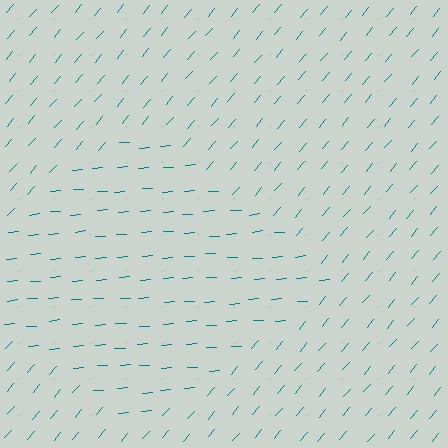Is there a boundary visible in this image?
Yes, there is a texture boundary formed by a change in line orientation.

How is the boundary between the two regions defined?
The boundary is defined purely by a change in line orientation (approximately 45 degrees difference). All lines are the same color and thickness.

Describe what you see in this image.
The image is filled with small teal line segments. A diamond region in the image has lines oriented differently from the surrounding lines, creating a visible texture boundary.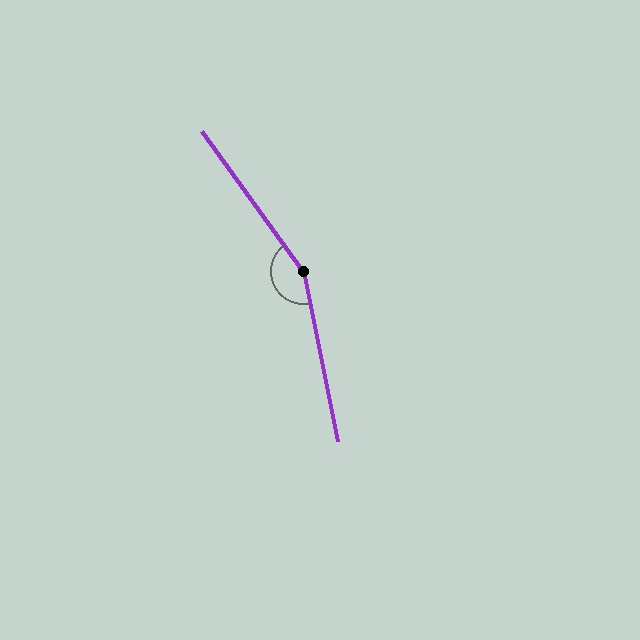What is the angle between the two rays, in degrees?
Approximately 155 degrees.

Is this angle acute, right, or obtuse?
It is obtuse.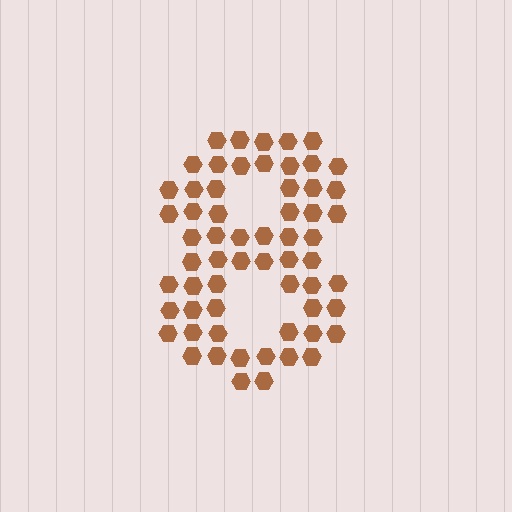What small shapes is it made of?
It is made of small hexagons.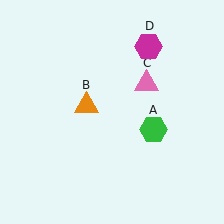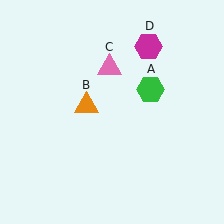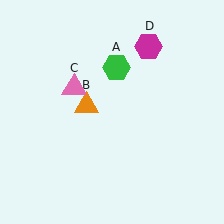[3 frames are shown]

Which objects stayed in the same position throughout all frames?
Orange triangle (object B) and magenta hexagon (object D) remained stationary.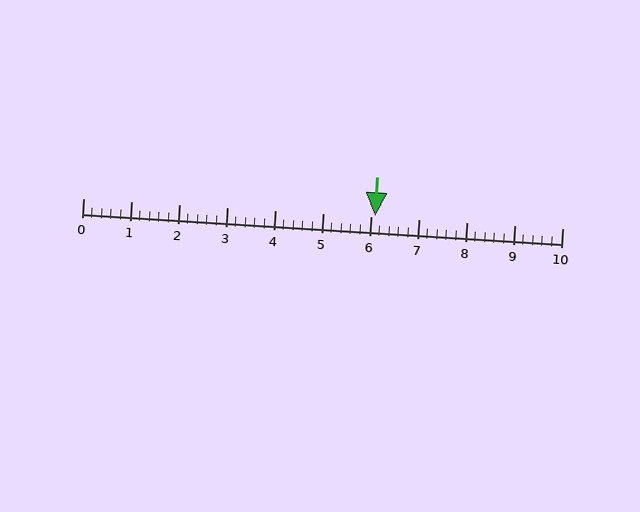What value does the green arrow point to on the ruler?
The green arrow points to approximately 6.1.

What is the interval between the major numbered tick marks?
The major tick marks are spaced 1 units apart.